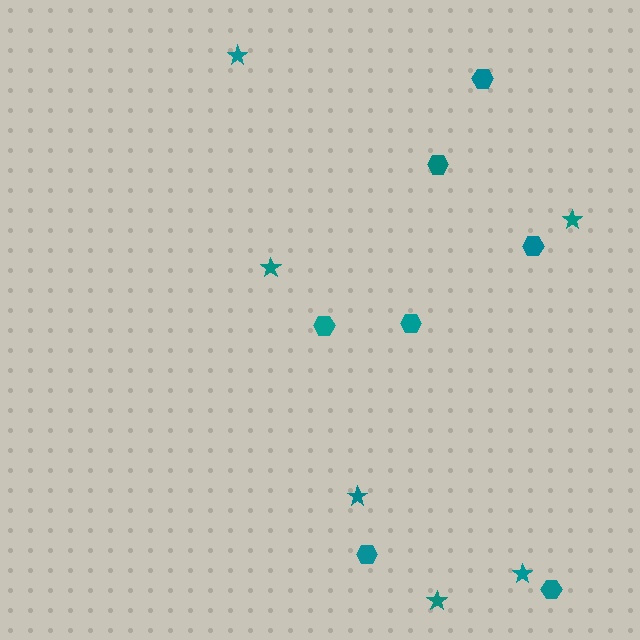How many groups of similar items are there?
There are 2 groups: one group of hexagons (7) and one group of stars (6).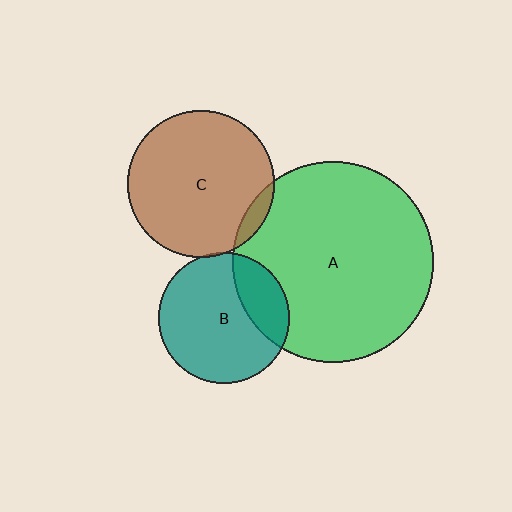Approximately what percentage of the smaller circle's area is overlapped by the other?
Approximately 5%.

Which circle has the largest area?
Circle A (green).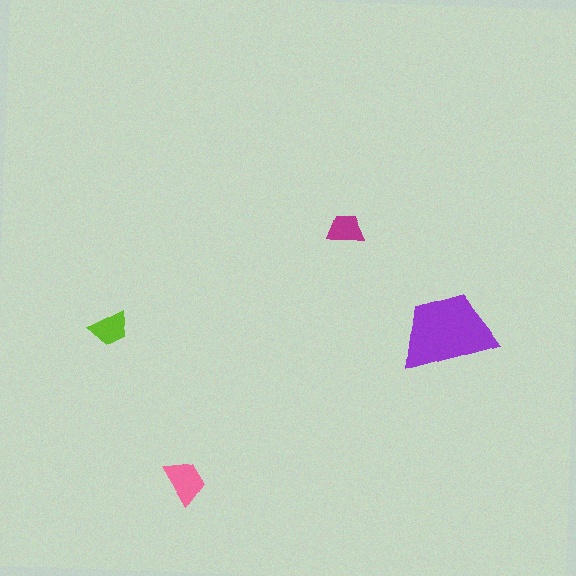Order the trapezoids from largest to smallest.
the purple one, the pink one, the lime one, the magenta one.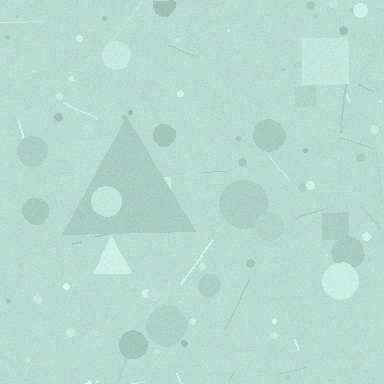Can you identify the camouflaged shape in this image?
The camouflaged shape is a triangle.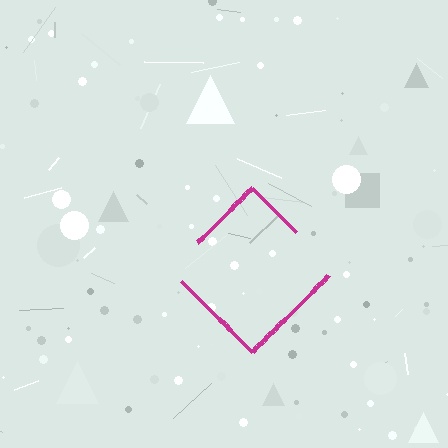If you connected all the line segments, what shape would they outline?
They would outline a diamond.